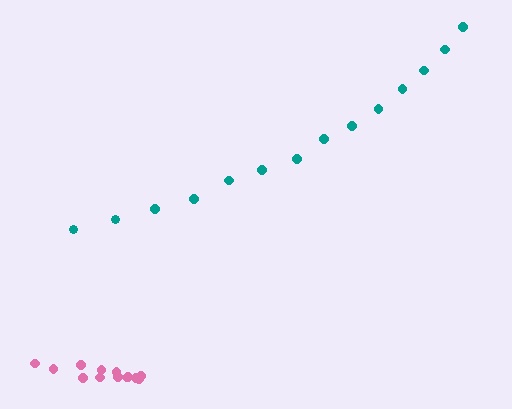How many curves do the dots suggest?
There are 2 distinct paths.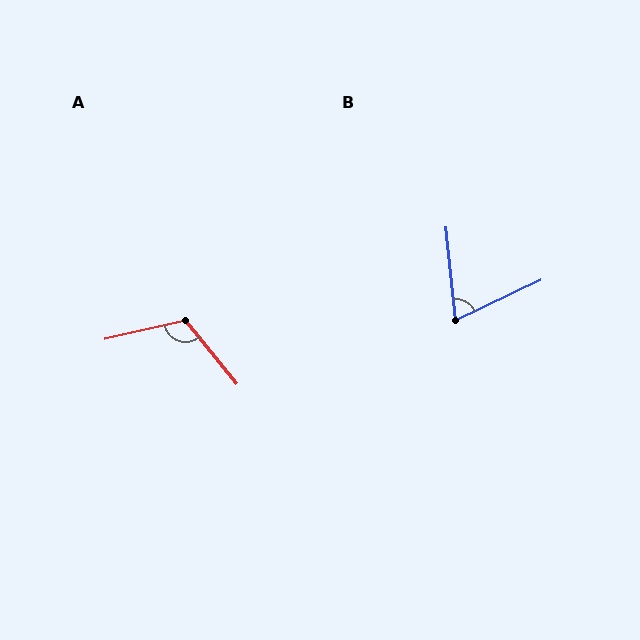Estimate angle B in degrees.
Approximately 70 degrees.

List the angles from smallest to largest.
B (70°), A (116°).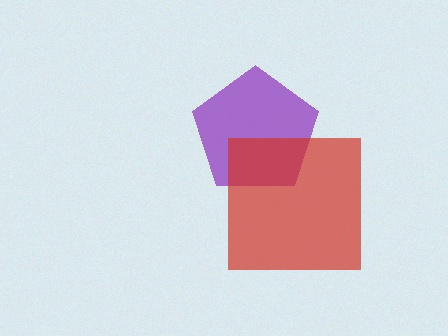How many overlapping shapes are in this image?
There are 2 overlapping shapes in the image.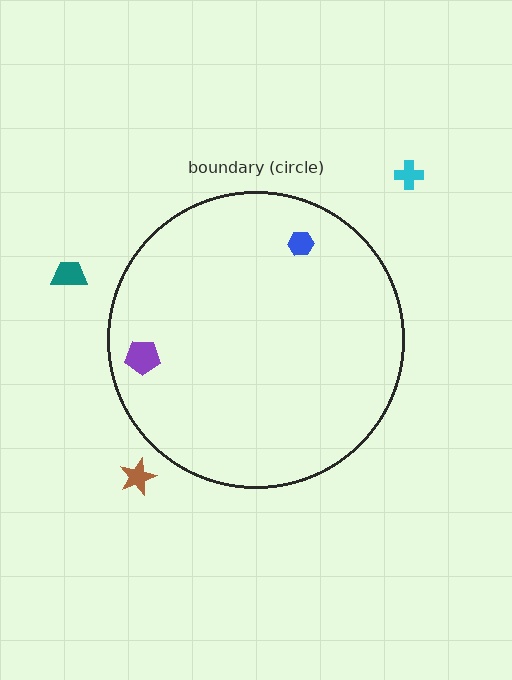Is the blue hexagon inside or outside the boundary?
Inside.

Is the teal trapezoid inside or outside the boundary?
Outside.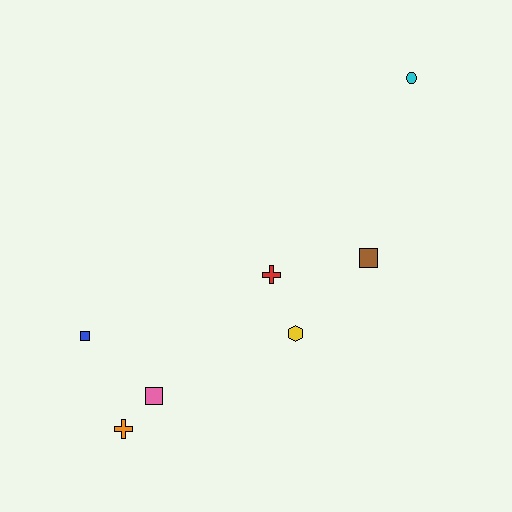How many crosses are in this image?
There are 2 crosses.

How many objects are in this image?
There are 7 objects.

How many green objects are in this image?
There are no green objects.